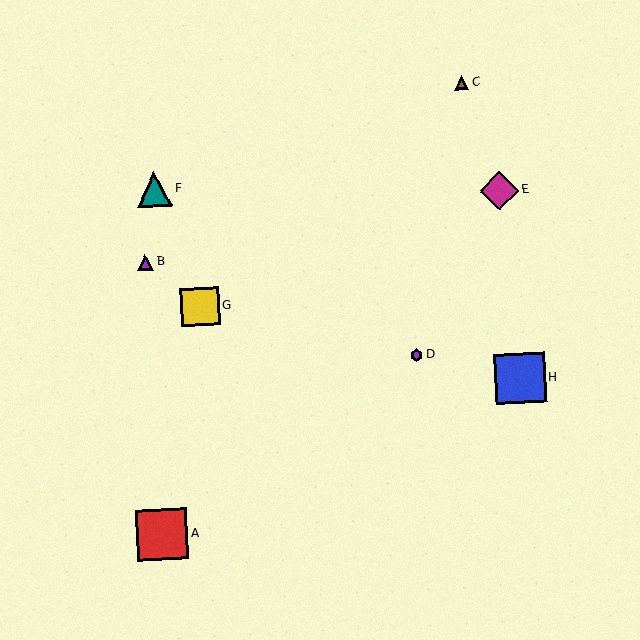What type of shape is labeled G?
Shape G is a yellow square.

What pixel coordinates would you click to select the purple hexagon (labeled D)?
Click at (416, 355) to select the purple hexagon D.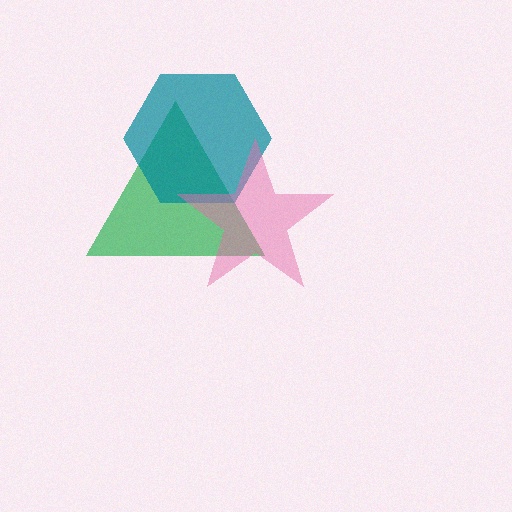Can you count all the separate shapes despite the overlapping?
Yes, there are 3 separate shapes.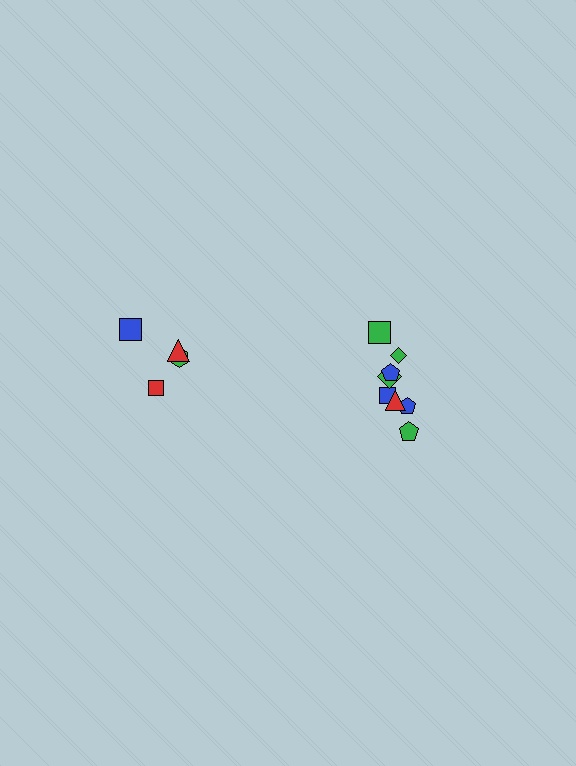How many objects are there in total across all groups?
There are 12 objects.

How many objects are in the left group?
There are 4 objects.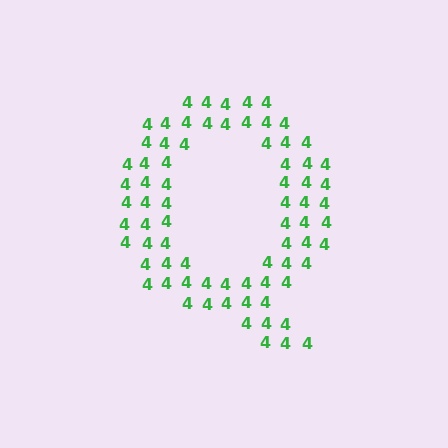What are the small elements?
The small elements are digit 4's.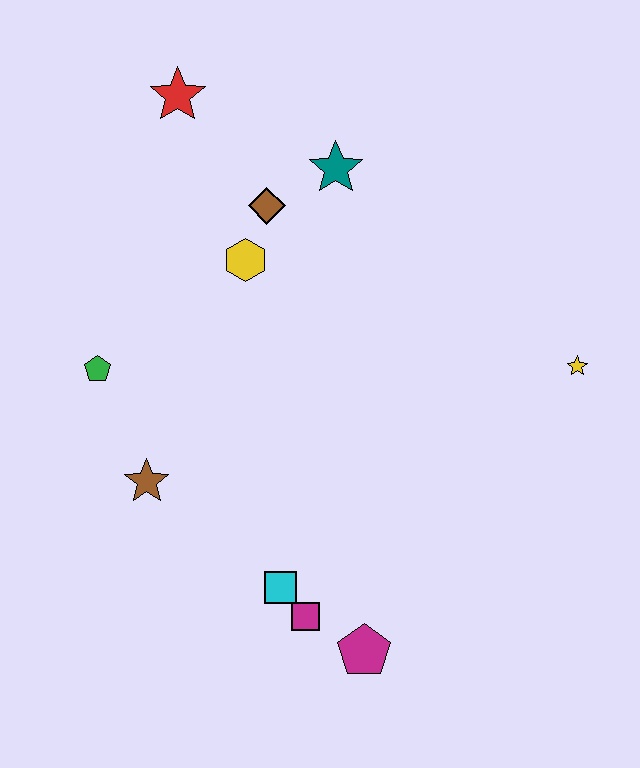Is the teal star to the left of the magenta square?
No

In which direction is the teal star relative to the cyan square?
The teal star is above the cyan square.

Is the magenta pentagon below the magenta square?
Yes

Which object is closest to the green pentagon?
The brown star is closest to the green pentagon.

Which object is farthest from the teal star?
The magenta pentagon is farthest from the teal star.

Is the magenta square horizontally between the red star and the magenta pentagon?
Yes